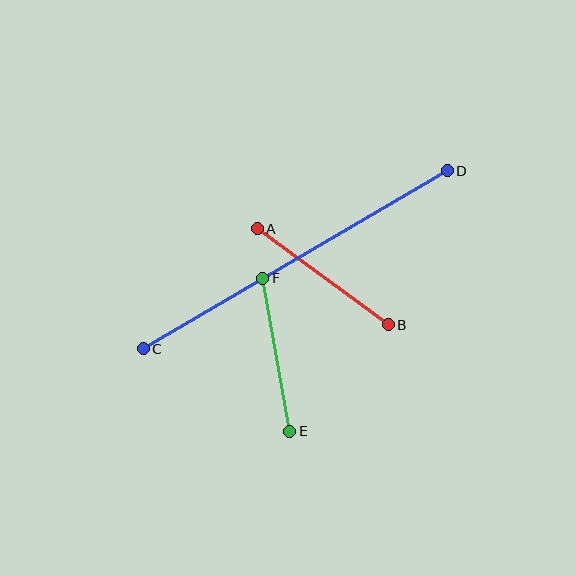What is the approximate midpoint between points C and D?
The midpoint is at approximately (295, 260) pixels.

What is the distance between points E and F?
The distance is approximately 155 pixels.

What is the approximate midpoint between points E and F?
The midpoint is at approximately (276, 355) pixels.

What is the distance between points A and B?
The distance is approximately 163 pixels.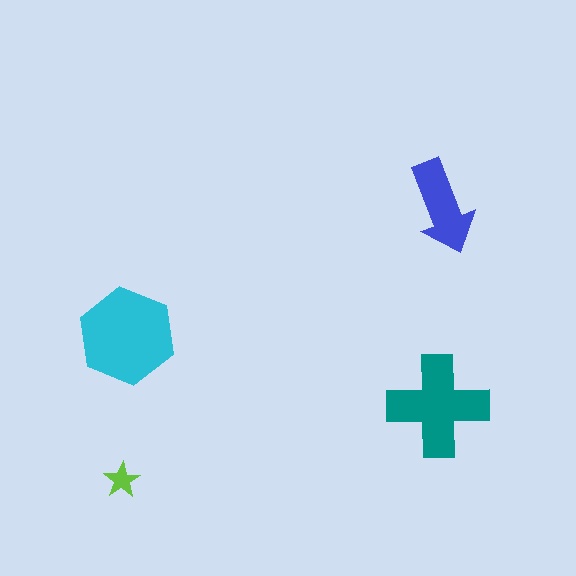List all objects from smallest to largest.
The lime star, the blue arrow, the teal cross, the cyan hexagon.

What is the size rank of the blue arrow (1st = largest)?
3rd.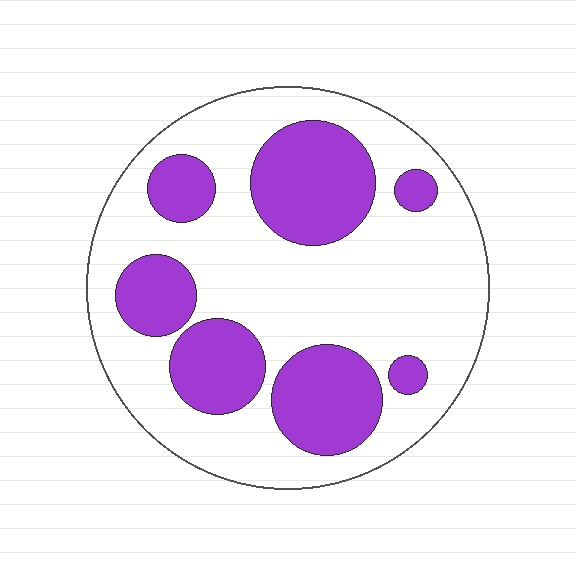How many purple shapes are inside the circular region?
7.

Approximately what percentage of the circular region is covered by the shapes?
Approximately 30%.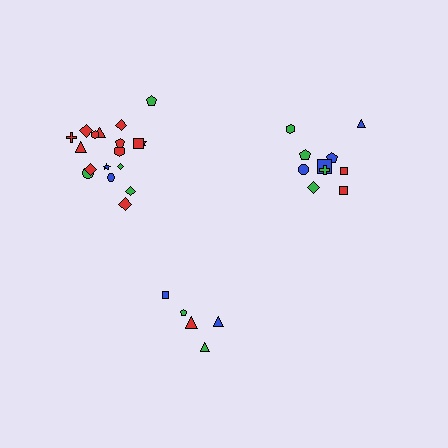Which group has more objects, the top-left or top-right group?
The top-left group.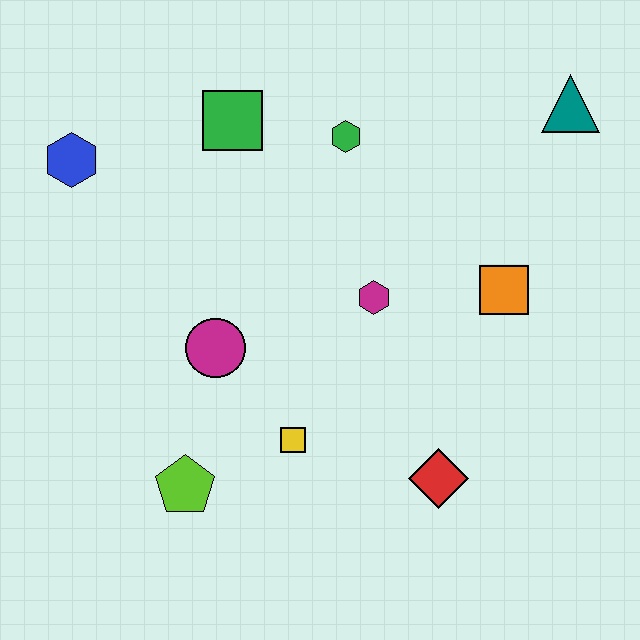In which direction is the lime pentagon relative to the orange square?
The lime pentagon is to the left of the orange square.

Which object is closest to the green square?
The green hexagon is closest to the green square.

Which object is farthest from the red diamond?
The blue hexagon is farthest from the red diamond.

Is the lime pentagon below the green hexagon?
Yes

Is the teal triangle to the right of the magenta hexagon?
Yes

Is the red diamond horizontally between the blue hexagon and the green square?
No